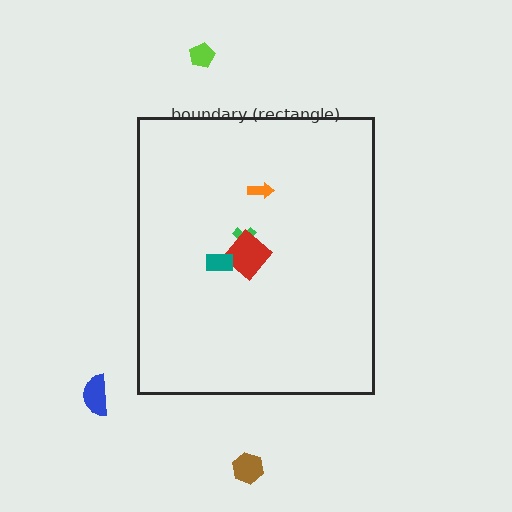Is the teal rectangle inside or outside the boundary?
Inside.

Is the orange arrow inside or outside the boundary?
Inside.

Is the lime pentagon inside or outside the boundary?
Outside.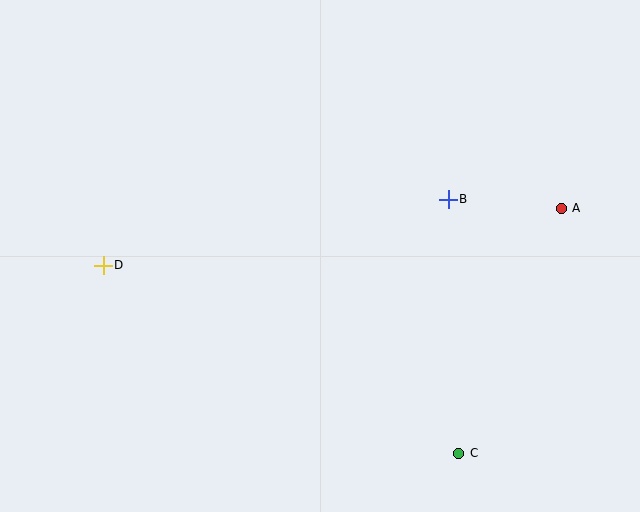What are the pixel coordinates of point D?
Point D is at (103, 265).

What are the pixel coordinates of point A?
Point A is at (561, 208).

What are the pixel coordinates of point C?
Point C is at (459, 453).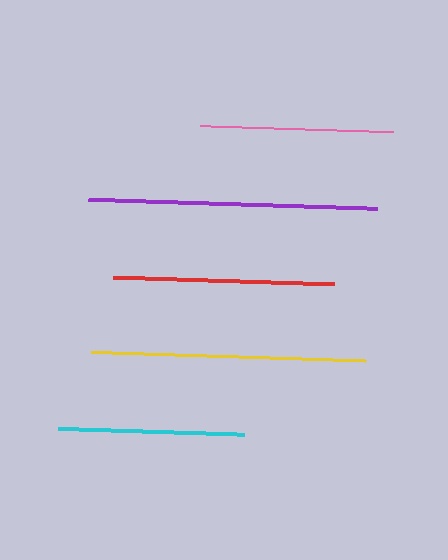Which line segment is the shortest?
The cyan line is the shortest at approximately 186 pixels.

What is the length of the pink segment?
The pink segment is approximately 194 pixels long.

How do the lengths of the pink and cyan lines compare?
The pink and cyan lines are approximately the same length.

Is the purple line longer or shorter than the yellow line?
The purple line is longer than the yellow line.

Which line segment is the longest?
The purple line is the longest at approximately 289 pixels.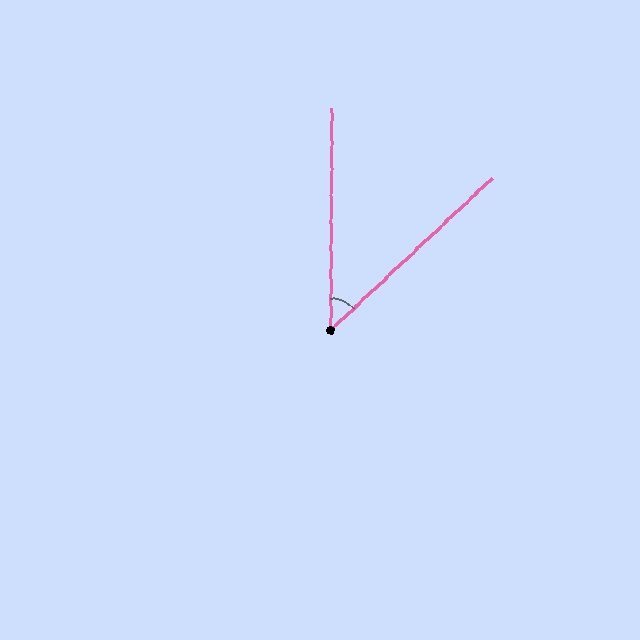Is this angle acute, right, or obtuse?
It is acute.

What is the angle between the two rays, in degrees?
Approximately 46 degrees.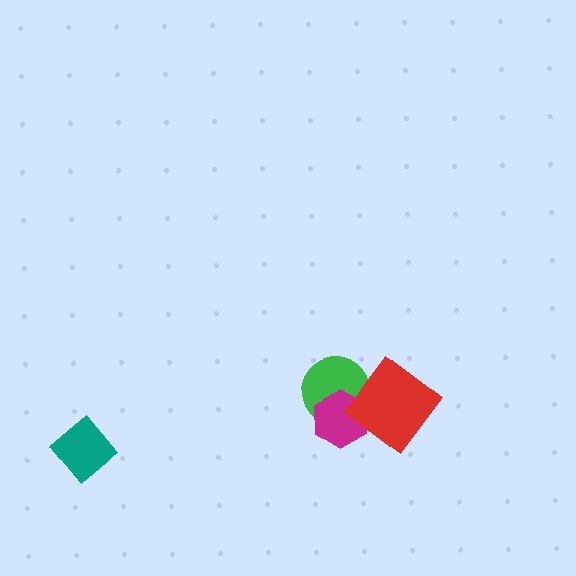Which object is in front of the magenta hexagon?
The red diamond is in front of the magenta hexagon.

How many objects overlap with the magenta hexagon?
2 objects overlap with the magenta hexagon.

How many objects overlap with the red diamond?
2 objects overlap with the red diamond.